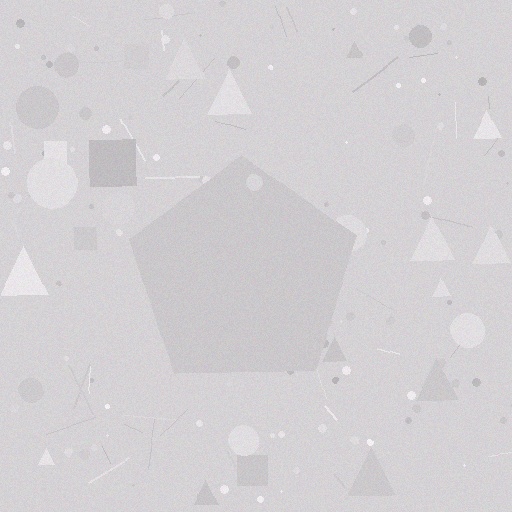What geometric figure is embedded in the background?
A pentagon is embedded in the background.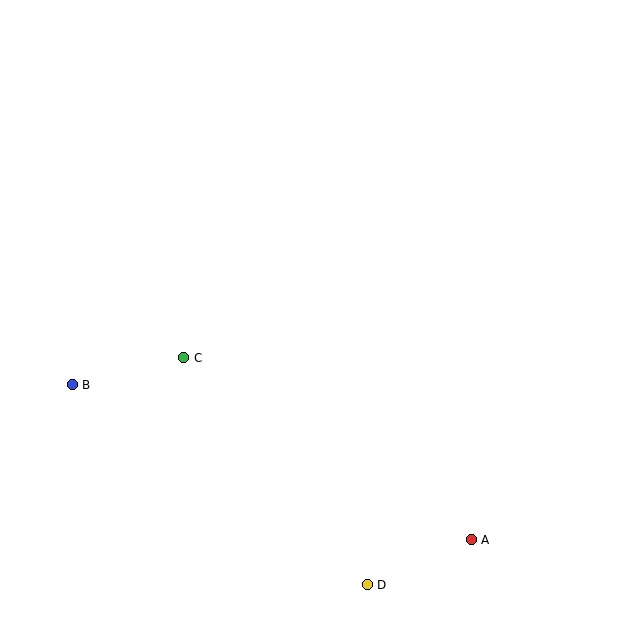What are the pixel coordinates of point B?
Point B is at (72, 385).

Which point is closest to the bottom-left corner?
Point B is closest to the bottom-left corner.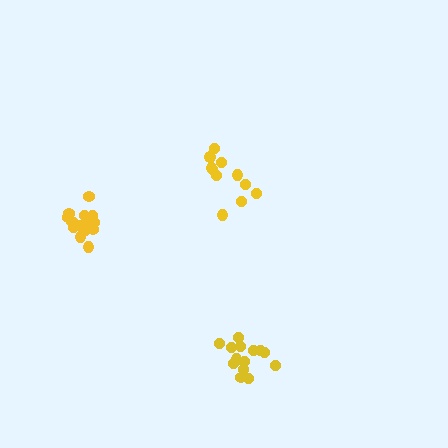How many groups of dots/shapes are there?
There are 3 groups.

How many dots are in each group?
Group 1: 11 dots, Group 2: 15 dots, Group 3: 14 dots (40 total).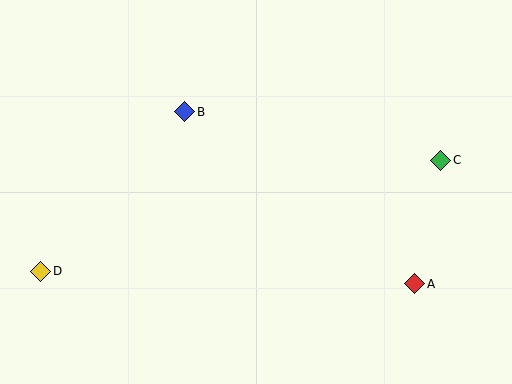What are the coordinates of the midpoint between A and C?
The midpoint between A and C is at (428, 222).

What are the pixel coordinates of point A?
Point A is at (415, 284).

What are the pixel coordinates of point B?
Point B is at (185, 112).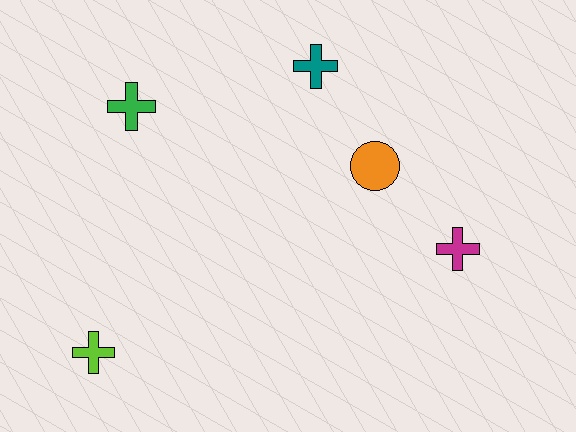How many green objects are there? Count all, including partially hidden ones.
There is 1 green object.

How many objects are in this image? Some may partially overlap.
There are 5 objects.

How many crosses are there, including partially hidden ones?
There are 4 crosses.